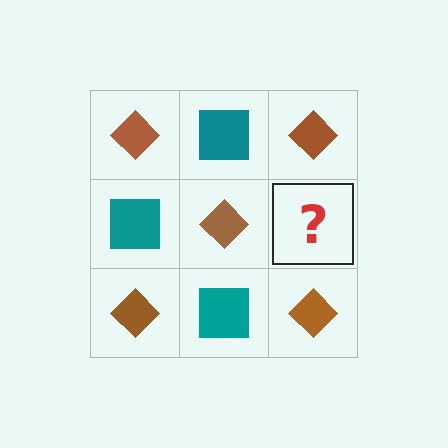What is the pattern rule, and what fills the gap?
The rule is that it alternates brown diamond and teal square in a checkerboard pattern. The gap should be filled with a teal square.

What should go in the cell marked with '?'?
The missing cell should contain a teal square.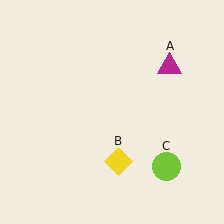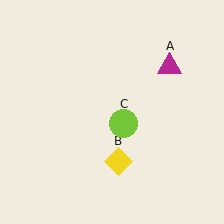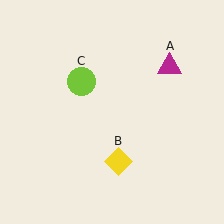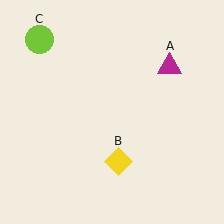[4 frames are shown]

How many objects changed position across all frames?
1 object changed position: lime circle (object C).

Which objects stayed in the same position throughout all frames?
Magenta triangle (object A) and yellow diamond (object B) remained stationary.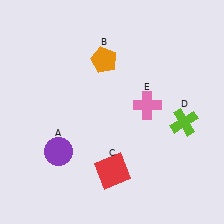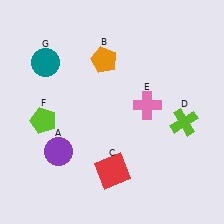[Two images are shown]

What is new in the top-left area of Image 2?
A teal circle (G) was added in the top-left area of Image 2.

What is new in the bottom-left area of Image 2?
A lime pentagon (F) was added in the bottom-left area of Image 2.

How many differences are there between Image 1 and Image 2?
There are 2 differences between the two images.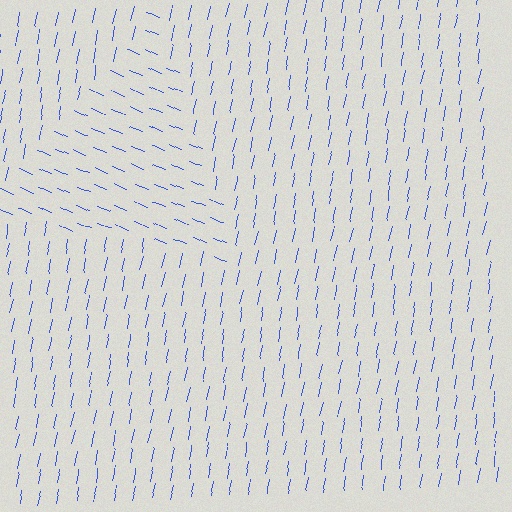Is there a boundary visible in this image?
Yes, there is a texture boundary formed by a change in line orientation.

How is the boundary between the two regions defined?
The boundary is defined purely by a change in line orientation (approximately 78 degrees difference). All lines are the same color and thickness.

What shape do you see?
I see a triangle.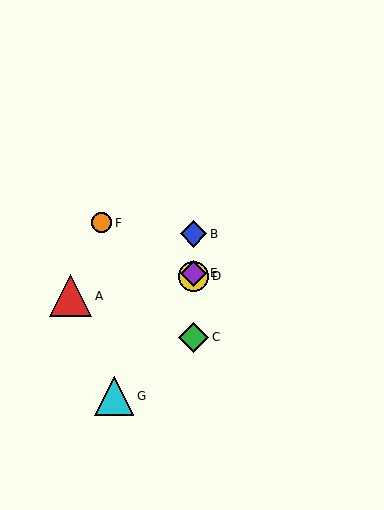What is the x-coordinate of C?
Object C is at x≈194.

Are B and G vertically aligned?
No, B is at x≈194 and G is at x≈114.